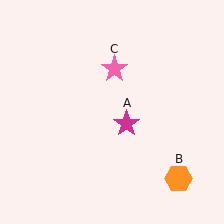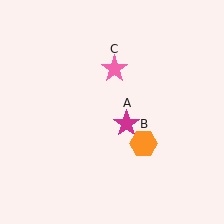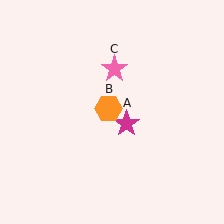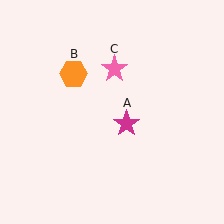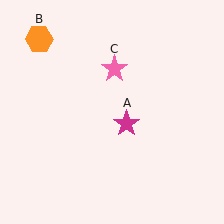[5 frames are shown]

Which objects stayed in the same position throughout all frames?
Magenta star (object A) and pink star (object C) remained stationary.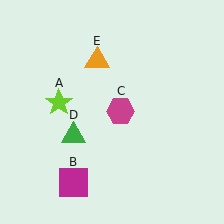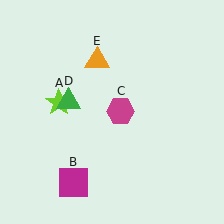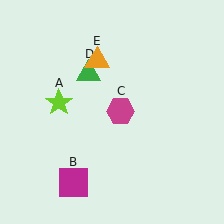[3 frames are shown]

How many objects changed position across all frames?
1 object changed position: green triangle (object D).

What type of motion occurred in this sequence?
The green triangle (object D) rotated clockwise around the center of the scene.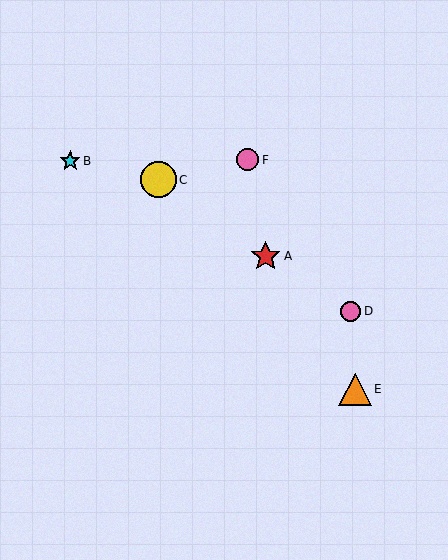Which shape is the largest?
The yellow circle (labeled C) is the largest.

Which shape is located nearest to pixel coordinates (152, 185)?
The yellow circle (labeled C) at (158, 180) is nearest to that location.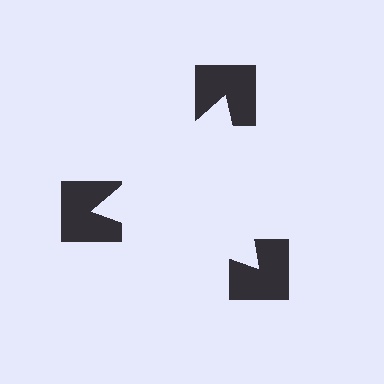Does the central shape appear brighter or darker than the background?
It typically appears slightly brighter than the background, even though no actual brightness change is drawn.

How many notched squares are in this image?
There are 3 — one at each vertex of the illusory triangle.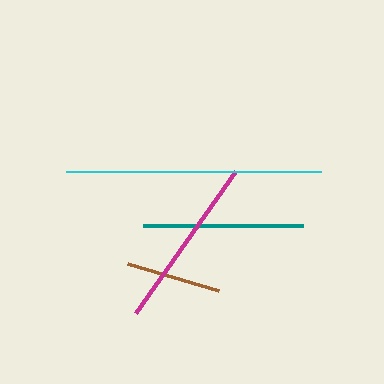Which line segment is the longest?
The cyan line is the longest at approximately 254 pixels.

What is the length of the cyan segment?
The cyan segment is approximately 254 pixels long.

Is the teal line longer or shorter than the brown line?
The teal line is longer than the brown line.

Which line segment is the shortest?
The brown line is the shortest at approximately 95 pixels.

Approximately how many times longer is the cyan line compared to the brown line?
The cyan line is approximately 2.7 times the length of the brown line.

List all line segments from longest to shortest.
From longest to shortest: cyan, magenta, teal, brown.